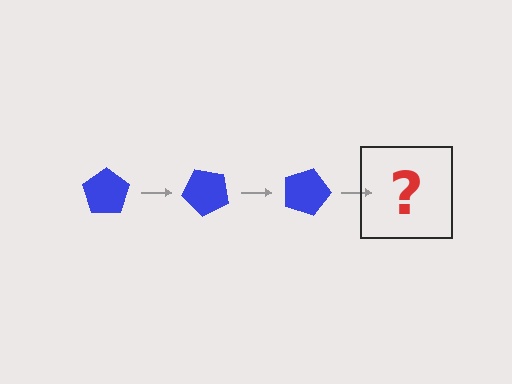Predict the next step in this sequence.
The next step is a blue pentagon rotated 135 degrees.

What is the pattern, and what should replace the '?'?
The pattern is that the pentagon rotates 45 degrees each step. The '?' should be a blue pentagon rotated 135 degrees.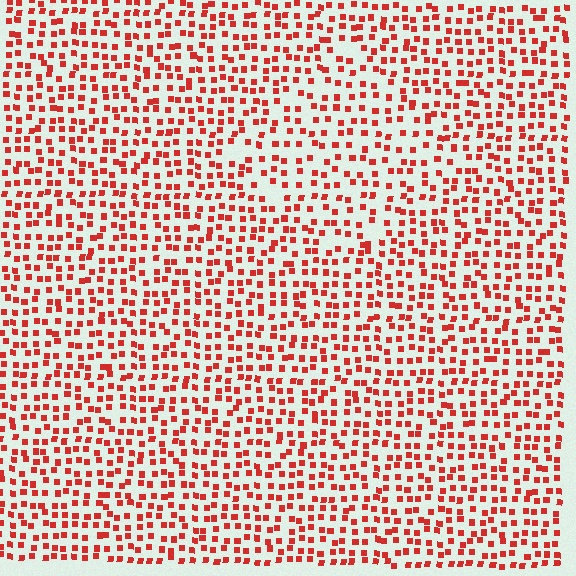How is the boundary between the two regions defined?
The boundary is defined by a change in element density (approximately 1.4x ratio). All elements are the same color, size, and shape.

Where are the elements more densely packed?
The elements are more densely packed outside the diamond boundary.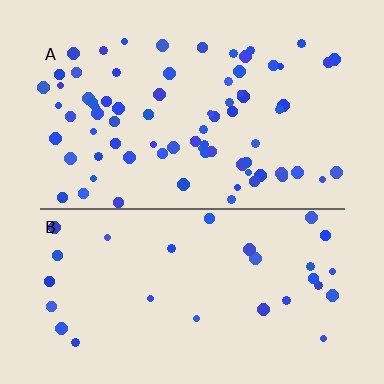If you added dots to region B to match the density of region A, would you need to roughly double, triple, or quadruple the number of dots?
Approximately triple.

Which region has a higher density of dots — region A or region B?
A (the top).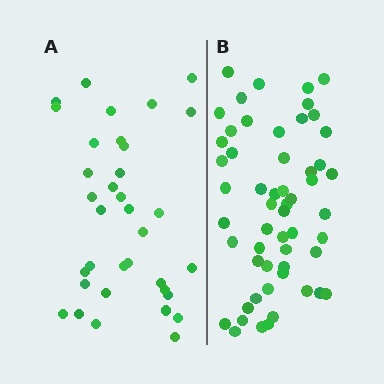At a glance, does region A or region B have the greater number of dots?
Region B (the right region) has more dots.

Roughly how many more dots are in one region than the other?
Region B has approximately 20 more dots than region A.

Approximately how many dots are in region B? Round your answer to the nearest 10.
About 60 dots. (The exact count is 55, which rounds to 60.)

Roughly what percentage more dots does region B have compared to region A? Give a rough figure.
About 55% more.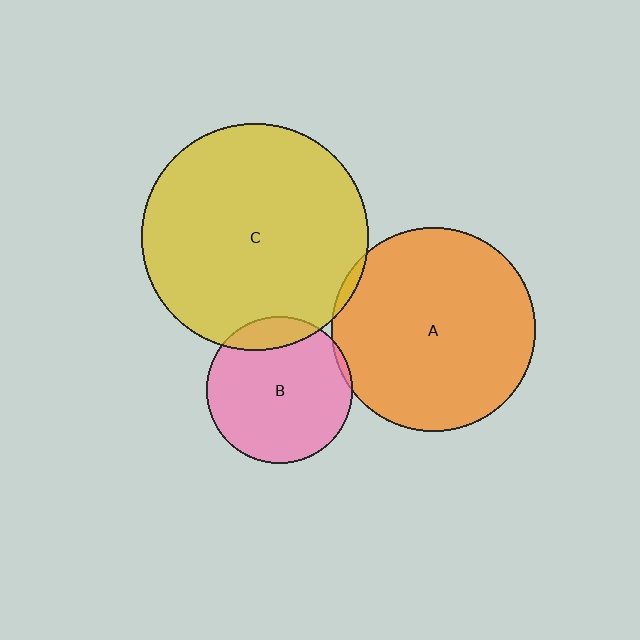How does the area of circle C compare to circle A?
Approximately 1.2 times.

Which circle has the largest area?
Circle C (yellow).